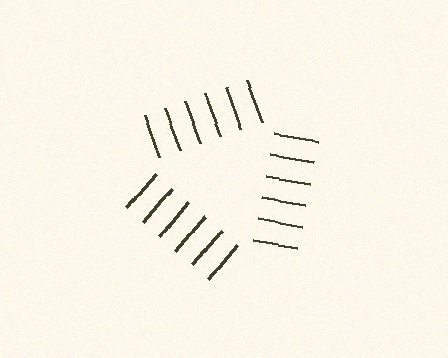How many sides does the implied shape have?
3 sides — the line-ends trace a triangle.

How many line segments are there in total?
18 — 6 along each of the 3 edges.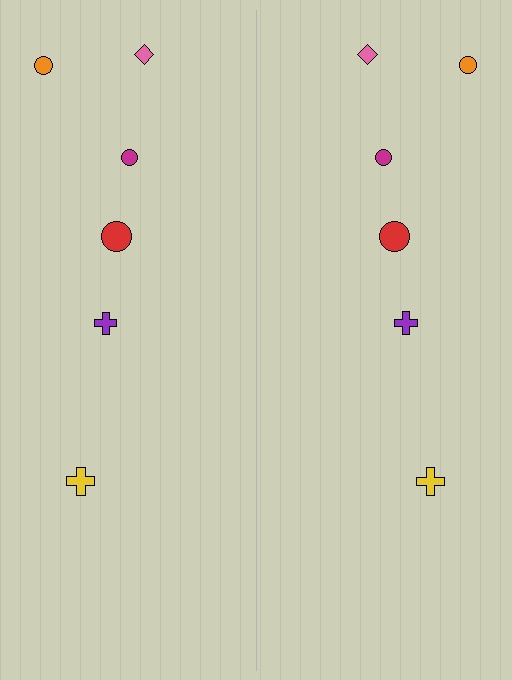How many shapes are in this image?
There are 12 shapes in this image.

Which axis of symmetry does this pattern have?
The pattern has a vertical axis of symmetry running through the center of the image.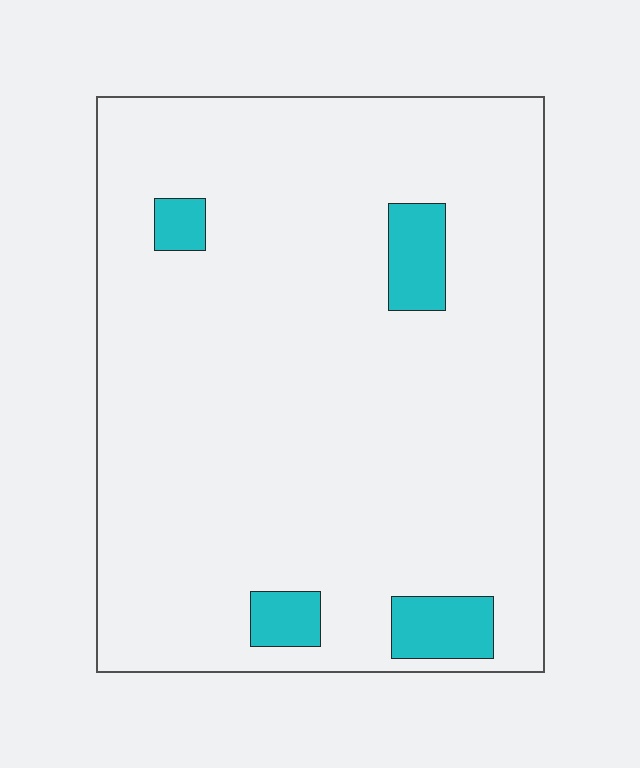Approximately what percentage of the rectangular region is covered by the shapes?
Approximately 10%.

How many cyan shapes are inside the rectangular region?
4.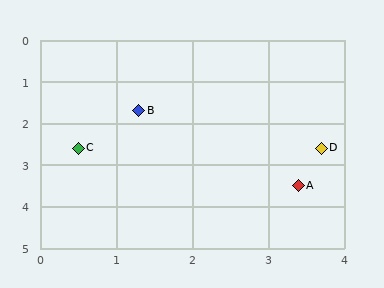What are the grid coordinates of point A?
Point A is at approximately (3.4, 3.5).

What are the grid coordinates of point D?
Point D is at approximately (3.7, 2.6).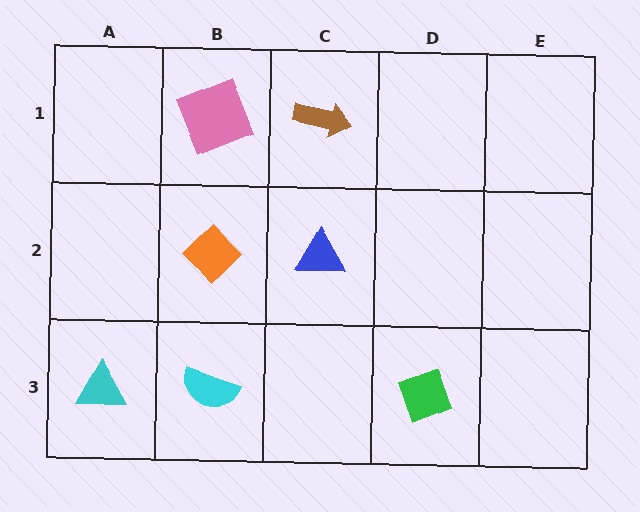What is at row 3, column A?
A cyan triangle.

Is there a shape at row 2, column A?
No, that cell is empty.